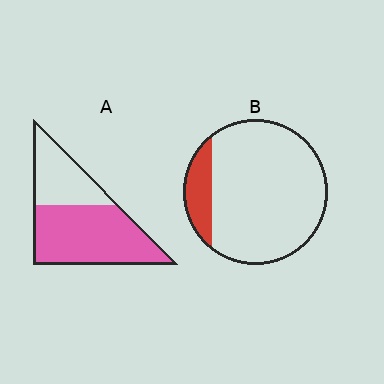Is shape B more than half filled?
No.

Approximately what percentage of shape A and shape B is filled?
A is approximately 65% and B is approximately 15%.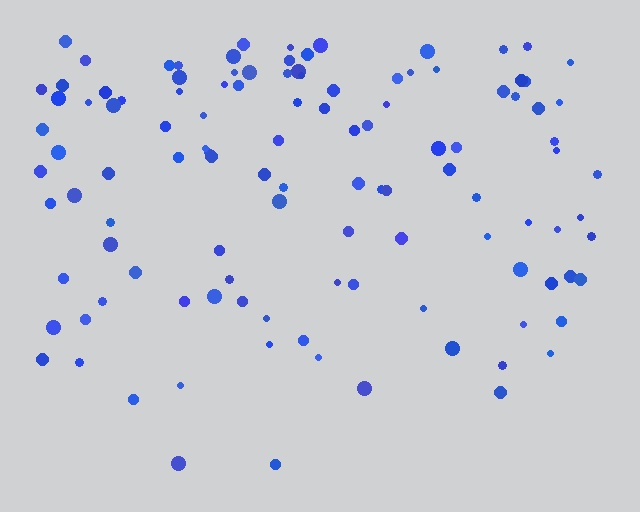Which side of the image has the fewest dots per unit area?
The bottom.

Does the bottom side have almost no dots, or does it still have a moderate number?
Still a moderate number, just noticeably fewer than the top.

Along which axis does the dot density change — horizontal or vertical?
Vertical.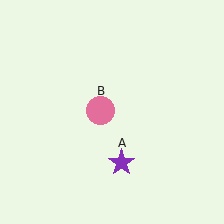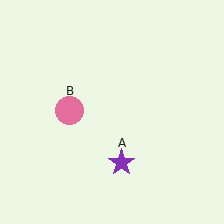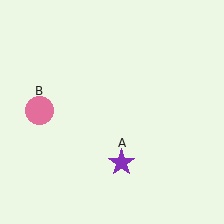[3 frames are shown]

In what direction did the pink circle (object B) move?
The pink circle (object B) moved left.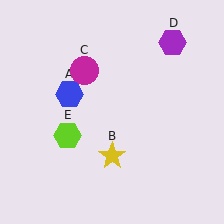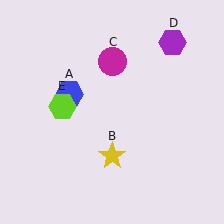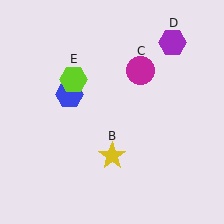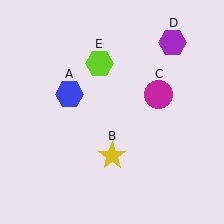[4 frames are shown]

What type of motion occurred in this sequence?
The magenta circle (object C), lime hexagon (object E) rotated clockwise around the center of the scene.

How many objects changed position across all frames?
2 objects changed position: magenta circle (object C), lime hexagon (object E).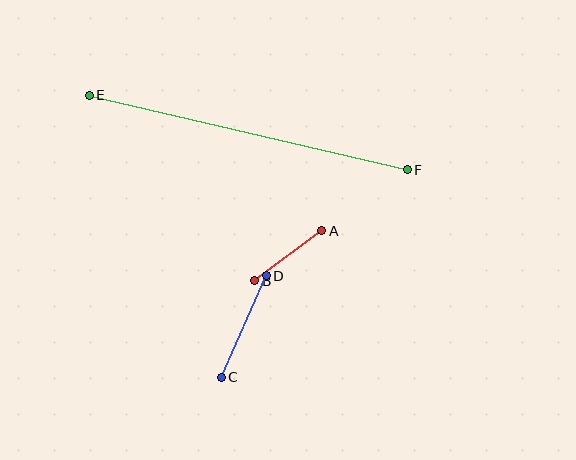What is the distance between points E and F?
The distance is approximately 327 pixels.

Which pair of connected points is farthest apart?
Points E and F are farthest apart.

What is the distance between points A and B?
The distance is approximately 83 pixels.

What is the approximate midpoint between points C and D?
The midpoint is at approximately (244, 326) pixels.